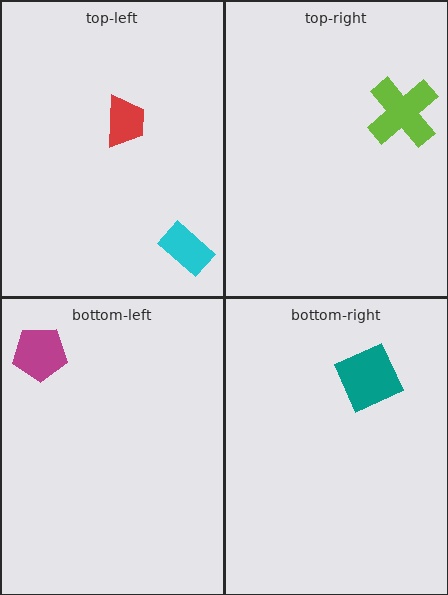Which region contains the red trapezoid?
The top-left region.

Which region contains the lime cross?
The top-right region.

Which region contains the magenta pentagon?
The bottom-left region.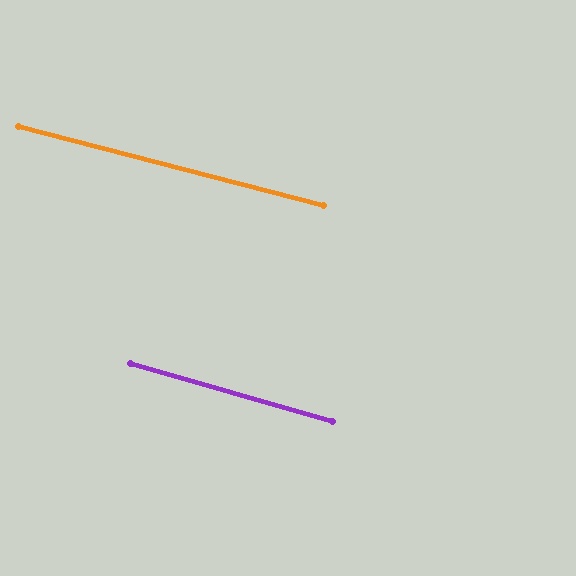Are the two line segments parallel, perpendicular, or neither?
Parallel — their directions differ by only 1.5°.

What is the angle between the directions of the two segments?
Approximately 1 degree.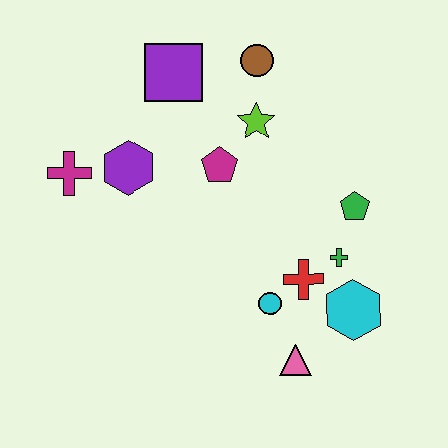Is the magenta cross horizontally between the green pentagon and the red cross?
No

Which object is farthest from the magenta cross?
The cyan hexagon is farthest from the magenta cross.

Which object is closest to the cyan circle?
The red cross is closest to the cyan circle.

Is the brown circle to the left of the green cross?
Yes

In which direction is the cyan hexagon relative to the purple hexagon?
The cyan hexagon is to the right of the purple hexagon.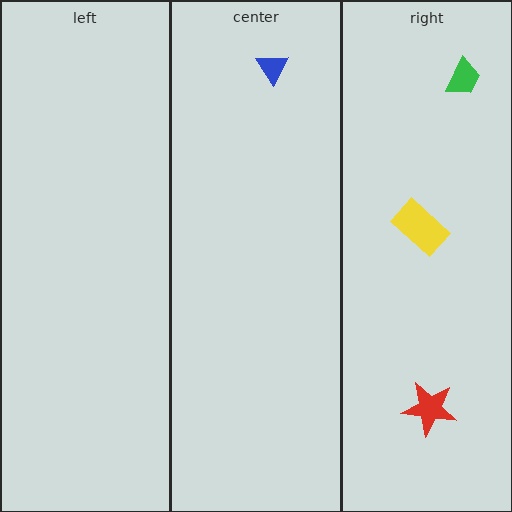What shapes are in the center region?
The blue triangle.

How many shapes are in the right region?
3.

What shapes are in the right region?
The green trapezoid, the yellow rectangle, the red star.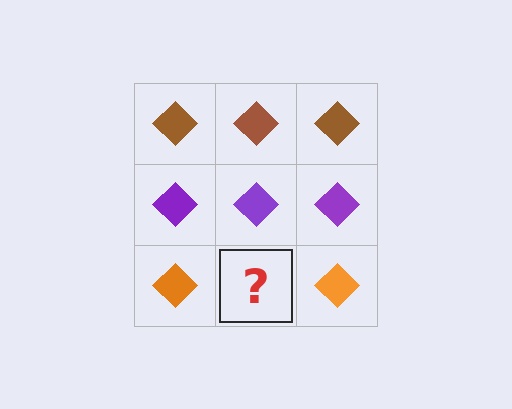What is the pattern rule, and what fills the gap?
The rule is that each row has a consistent color. The gap should be filled with an orange diamond.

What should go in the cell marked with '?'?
The missing cell should contain an orange diamond.